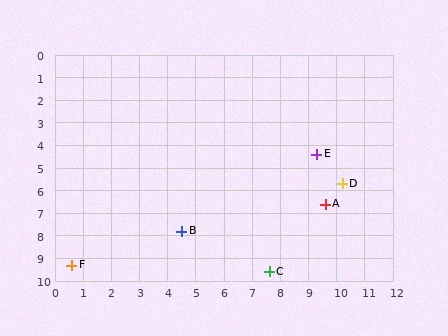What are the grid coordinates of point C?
Point C is at approximately (7.6, 9.6).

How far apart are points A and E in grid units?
Points A and E are about 2.2 grid units apart.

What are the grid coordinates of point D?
Point D is at approximately (10.2, 5.7).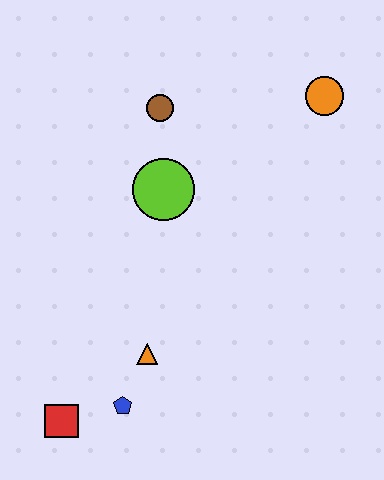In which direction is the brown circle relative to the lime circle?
The brown circle is above the lime circle.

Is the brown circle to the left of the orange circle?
Yes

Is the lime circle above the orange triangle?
Yes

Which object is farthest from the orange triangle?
The orange circle is farthest from the orange triangle.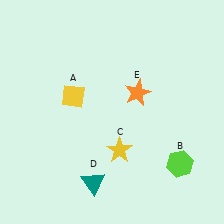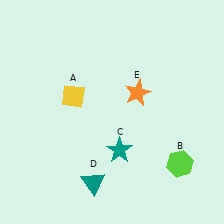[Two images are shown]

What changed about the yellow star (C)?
In Image 1, C is yellow. In Image 2, it changed to teal.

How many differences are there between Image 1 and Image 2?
There is 1 difference between the two images.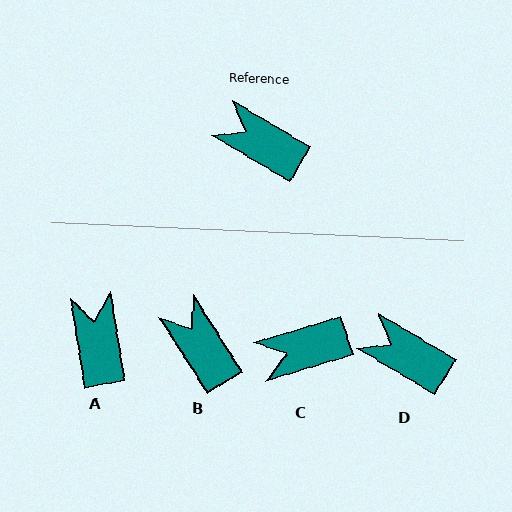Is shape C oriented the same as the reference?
No, it is off by about 47 degrees.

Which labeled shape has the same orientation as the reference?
D.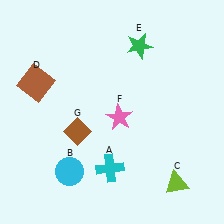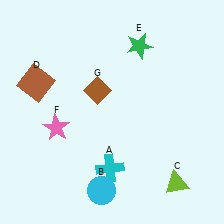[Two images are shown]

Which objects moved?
The objects that moved are: the cyan circle (B), the pink star (F), the brown diamond (G).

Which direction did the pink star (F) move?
The pink star (F) moved left.